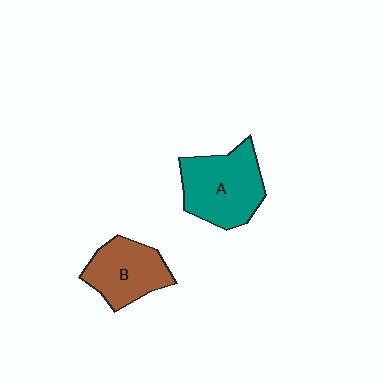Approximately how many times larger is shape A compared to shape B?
Approximately 1.3 times.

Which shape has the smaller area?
Shape B (brown).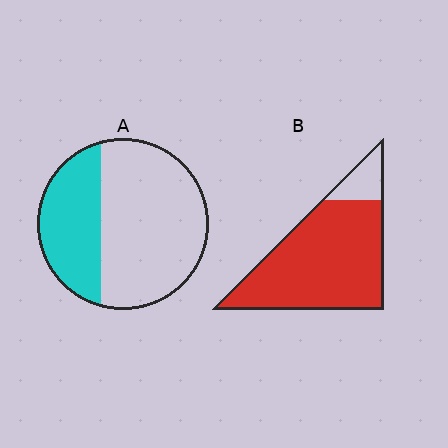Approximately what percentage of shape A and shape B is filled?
A is approximately 35% and B is approximately 85%.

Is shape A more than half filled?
No.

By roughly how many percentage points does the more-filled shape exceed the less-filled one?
By roughly 55 percentage points (B over A).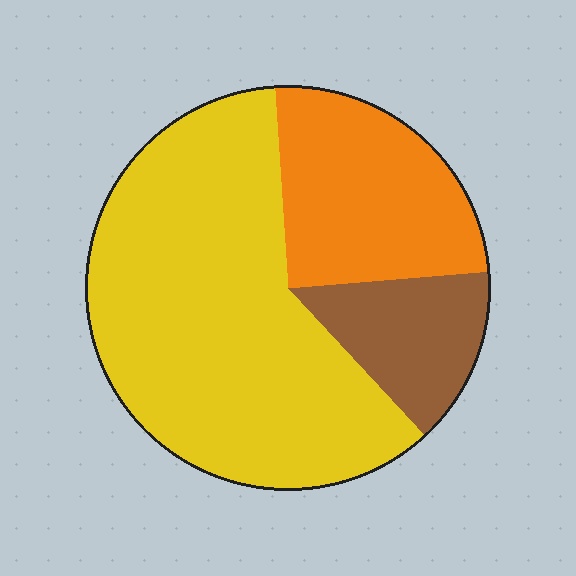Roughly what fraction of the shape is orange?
Orange covers roughly 25% of the shape.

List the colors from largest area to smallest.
From largest to smallest: yellow, orange, brown.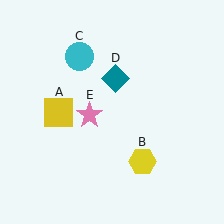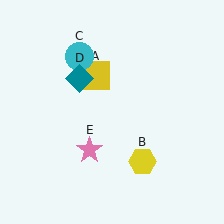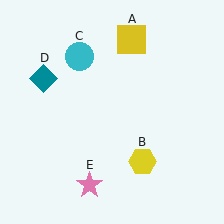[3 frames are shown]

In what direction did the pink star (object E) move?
The pink star (object E) moved down.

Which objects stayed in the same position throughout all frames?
Yellow hexagon (object B) and cyan circle (object C) remained stationary.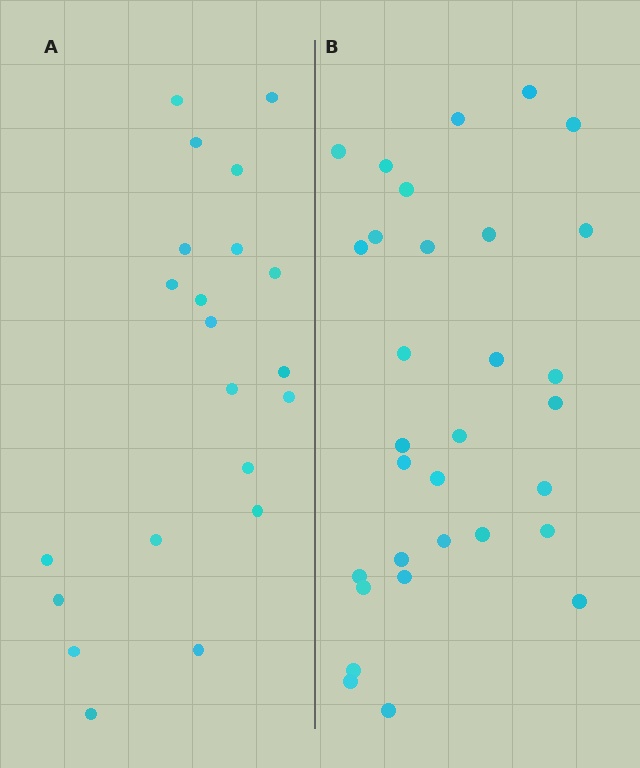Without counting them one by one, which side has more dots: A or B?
Region B (the right region) has more dots.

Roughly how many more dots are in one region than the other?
Region B has roughly 10 or so more dots than region A.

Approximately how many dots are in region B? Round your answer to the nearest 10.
About 30 dots. (The exact count is 31, which rounds to 30.)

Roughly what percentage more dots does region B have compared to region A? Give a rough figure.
About 50% more.